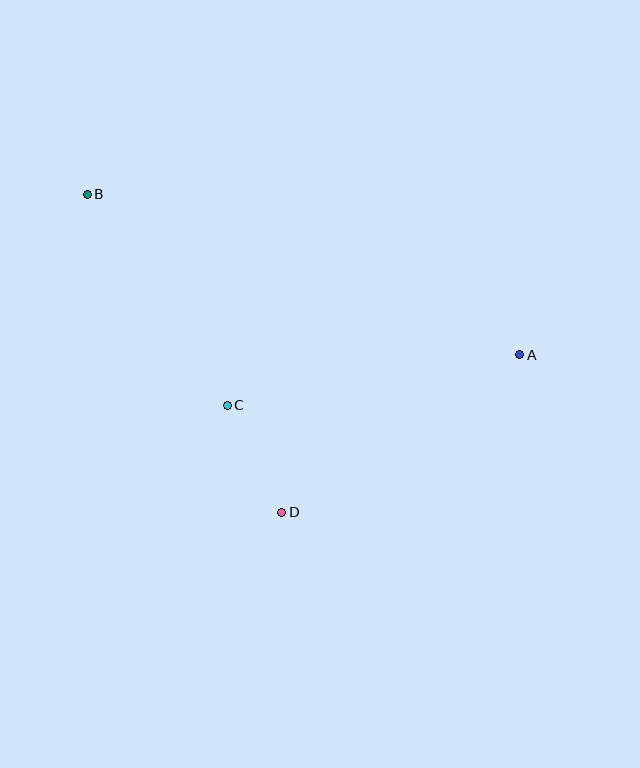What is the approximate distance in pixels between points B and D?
The distance between B and D is approximately 373 pixels.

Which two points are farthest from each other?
Points A and B are farthest from each other.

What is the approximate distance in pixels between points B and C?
The distance between B and C is approximately 254 pixels.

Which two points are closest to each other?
Points C and D are closest to each other.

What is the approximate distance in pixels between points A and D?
The distance between A and D is approximately 285 pixels.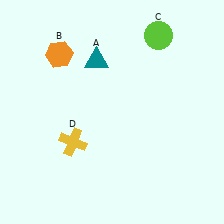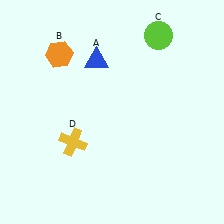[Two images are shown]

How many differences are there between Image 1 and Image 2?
There is 1 difference between the two images.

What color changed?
The triangle (A) changed from teal in Image 1 to blue in Image 2.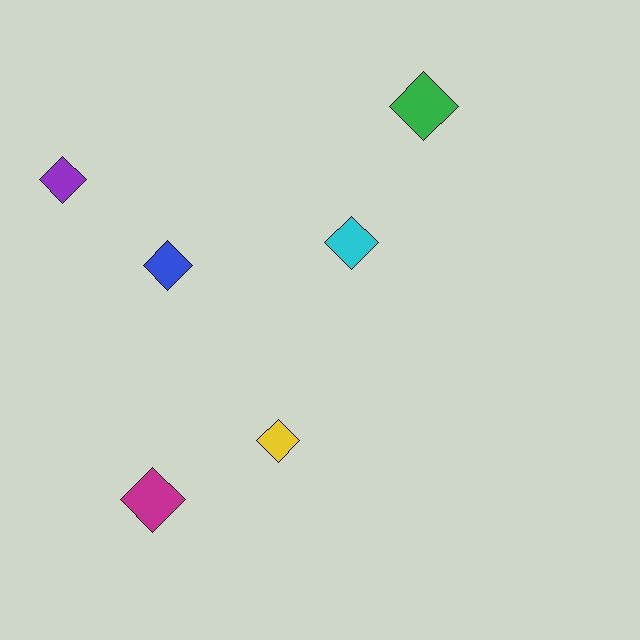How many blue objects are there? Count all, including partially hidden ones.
There is 1 blue object.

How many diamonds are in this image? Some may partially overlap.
There are 6 diamonds.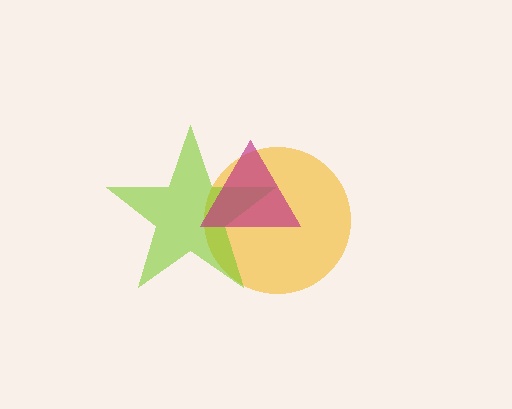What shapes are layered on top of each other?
The layered shapes are: a yellow circle, a lime star, a magenta triangle.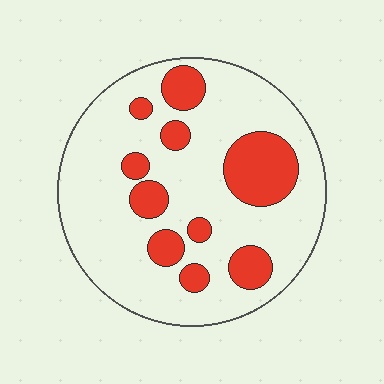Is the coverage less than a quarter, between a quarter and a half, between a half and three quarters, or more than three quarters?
Less than a quarter.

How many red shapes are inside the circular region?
10.